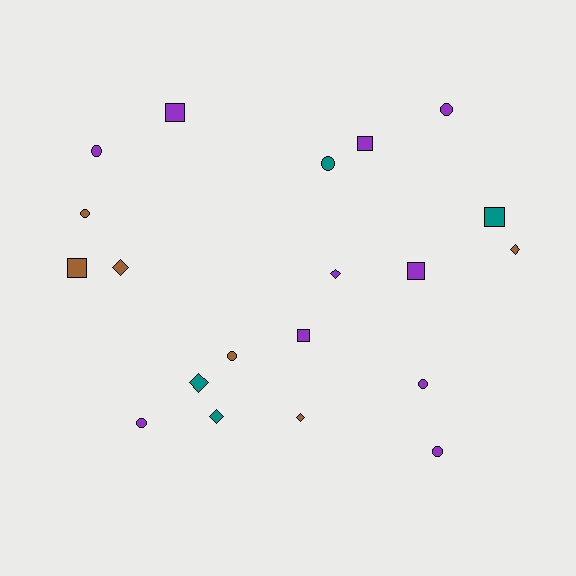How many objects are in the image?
There are 20 objects.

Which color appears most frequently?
Purple, with 10 objects.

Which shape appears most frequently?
Circle, with 8 objects.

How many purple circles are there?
There are 5 purple circles.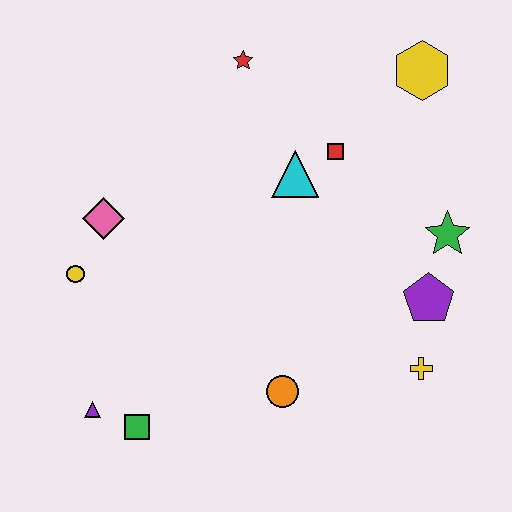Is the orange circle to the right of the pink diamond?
Yes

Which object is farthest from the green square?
The yellow hexagon is farthest from the green square.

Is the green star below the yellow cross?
No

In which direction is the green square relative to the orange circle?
The green square is to the left of the orange circle.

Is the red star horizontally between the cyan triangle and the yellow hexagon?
No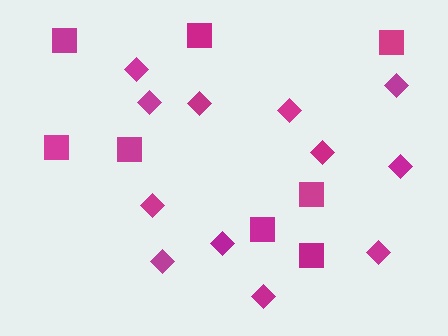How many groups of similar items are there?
There are 2 groups: one group of squares (8) and one group of diamonds (12).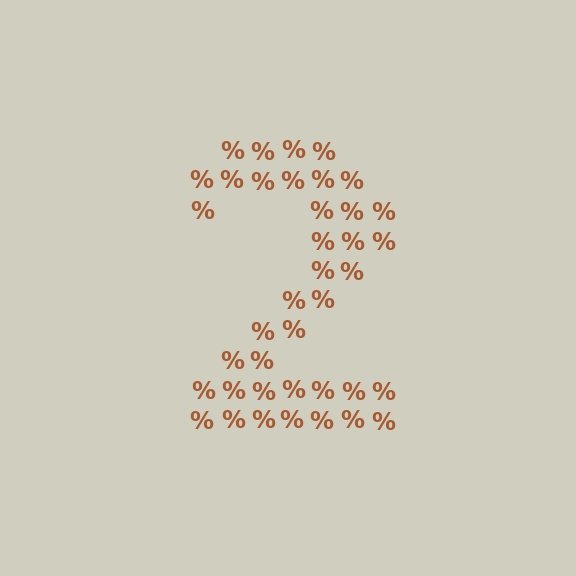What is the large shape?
The large shape is the digit 2.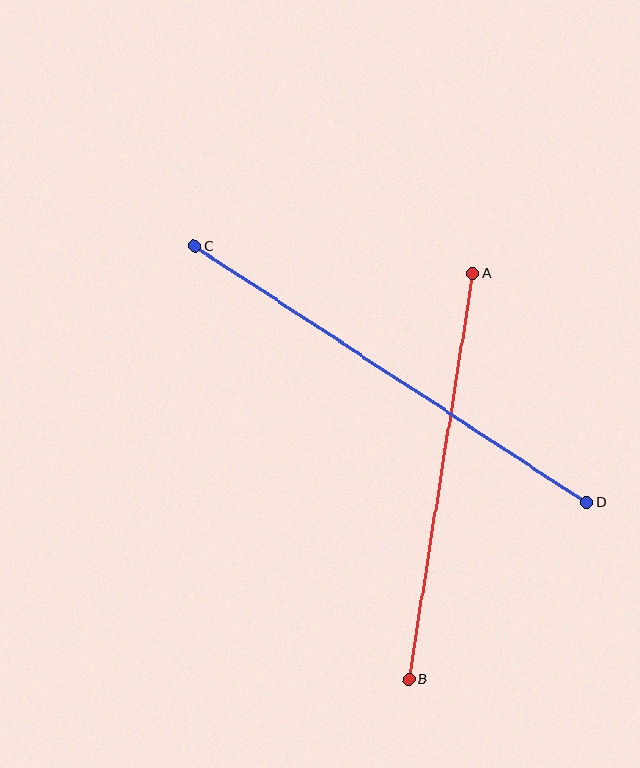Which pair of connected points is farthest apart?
Points C and D are farthest apart.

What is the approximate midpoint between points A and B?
The midpoint is at approximately (441, 476) pixels.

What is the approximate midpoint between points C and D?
The midpoint is at approximately (390, 374) pixels.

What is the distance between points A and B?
The distance is approximately 411 pixels.